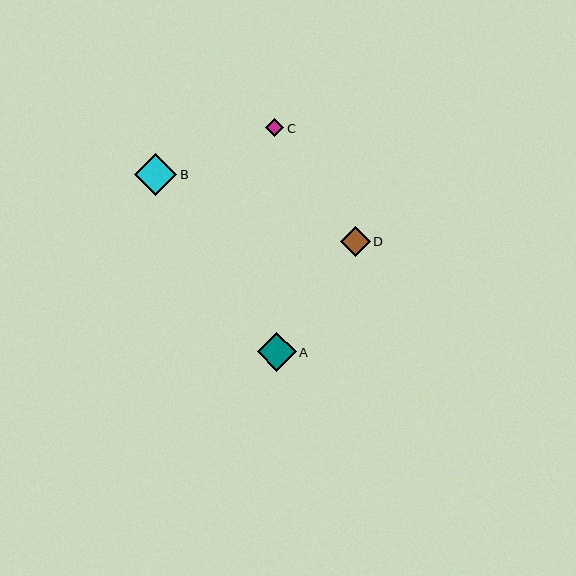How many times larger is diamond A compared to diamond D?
Diamond A is approximately 1.3 times the size of diamond D.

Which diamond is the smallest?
Diamond C is the smallest with a size of approximately 18 pixels.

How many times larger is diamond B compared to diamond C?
Diamond B is approximately 2.3 times the size of diamond C.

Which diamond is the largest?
Diamond B is the largest with a size of approximately 42 pixels.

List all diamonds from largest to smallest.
From largest to smallest: B, A, D, C.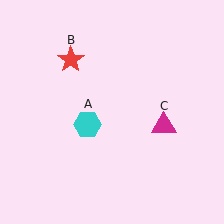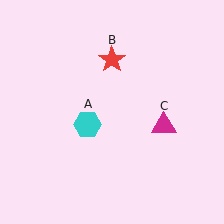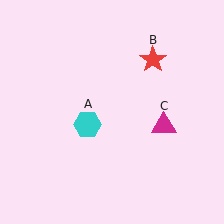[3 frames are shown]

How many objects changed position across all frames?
1 object changed position: red star (object B).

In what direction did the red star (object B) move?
The red star (object B) moved right.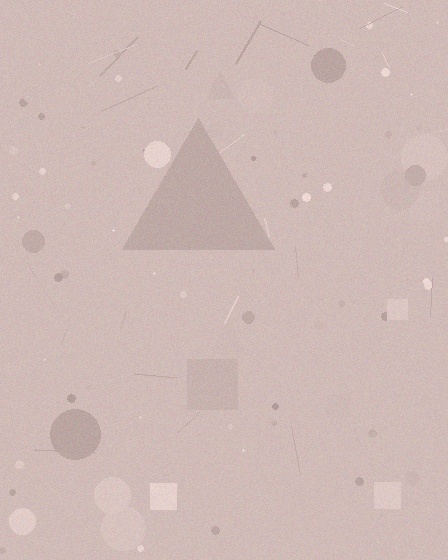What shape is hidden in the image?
A triangle is hidden in the image.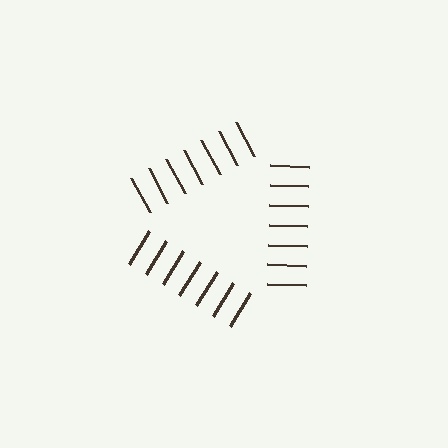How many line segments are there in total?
21 — 7 along each of the 3 edges.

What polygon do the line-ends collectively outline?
An illusory triangle — the line segments terminate on its edges but no continuous stroke is drawn.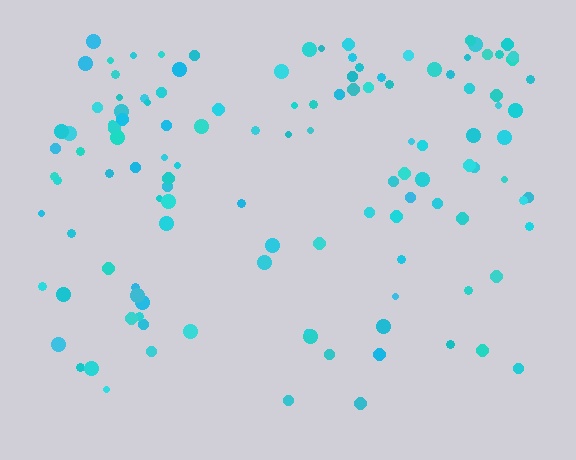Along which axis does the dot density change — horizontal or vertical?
Vertical.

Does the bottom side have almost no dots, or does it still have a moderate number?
Still a moderate number, just noticeably fewer than the top.